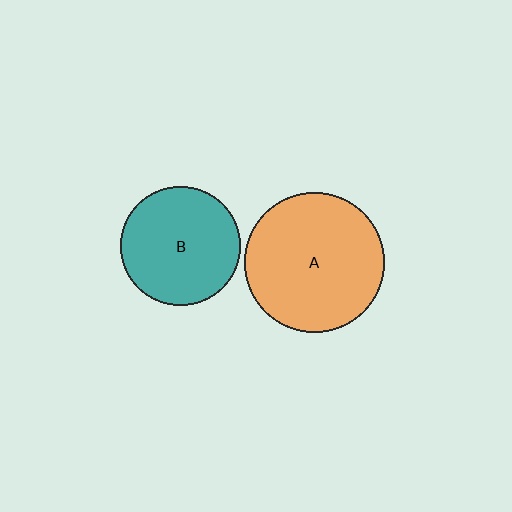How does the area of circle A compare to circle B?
Approximately 1.4 times.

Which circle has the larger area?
Circle A (orange).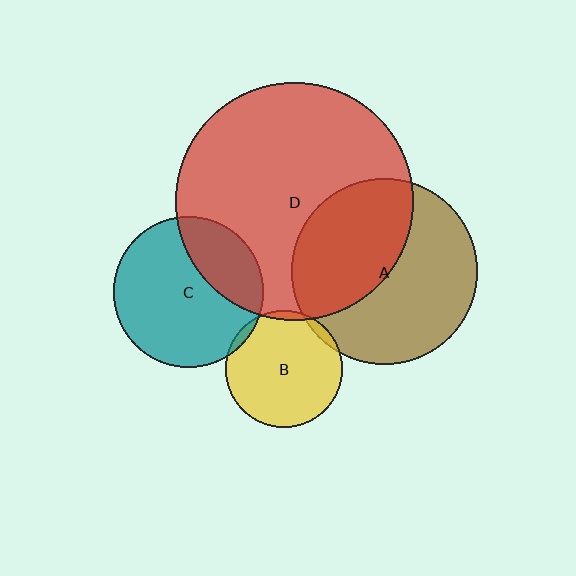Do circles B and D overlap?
Yes.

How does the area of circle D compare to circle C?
Approximately 2.5 times.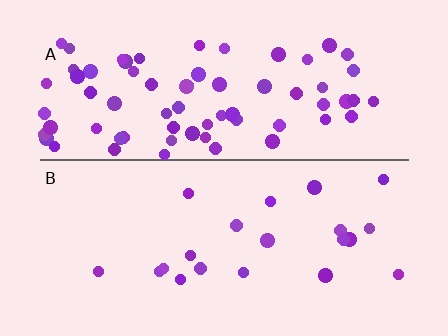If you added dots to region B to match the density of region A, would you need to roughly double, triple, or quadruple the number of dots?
Approximately triple.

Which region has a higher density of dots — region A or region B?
A (the top).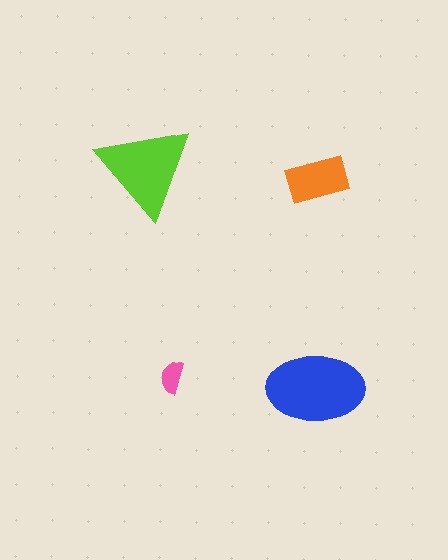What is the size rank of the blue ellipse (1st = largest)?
1st.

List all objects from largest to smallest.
The blue ellipse, the lime triangle, the orange rectangle, the pink semicircle.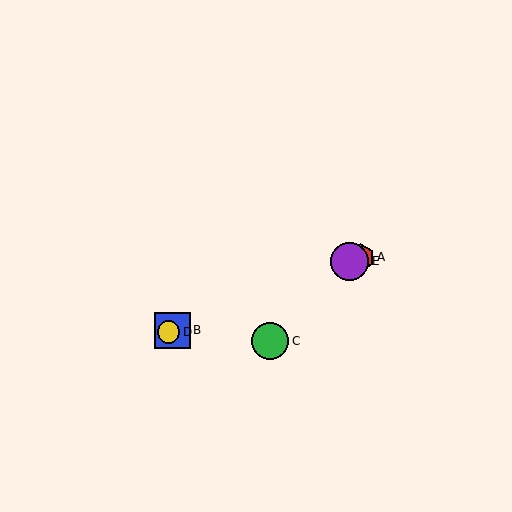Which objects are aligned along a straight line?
Objects A, B, D, E are aligned along a straight line.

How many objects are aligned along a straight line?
4 objects (A, B, D, E) are aligned along a straight line.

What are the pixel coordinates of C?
Object C is at (270, 341).